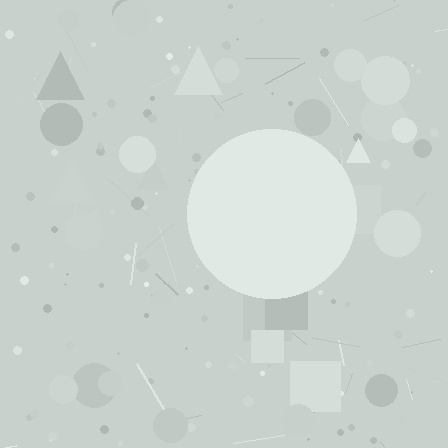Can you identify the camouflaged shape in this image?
The camouflaged shape is a circle.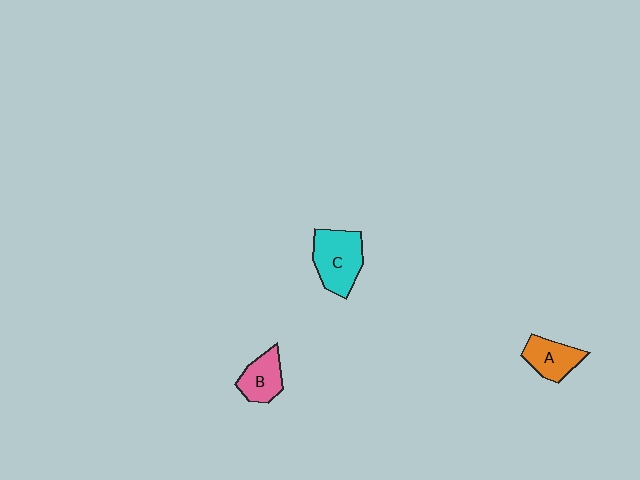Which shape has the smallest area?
Shape B (pink).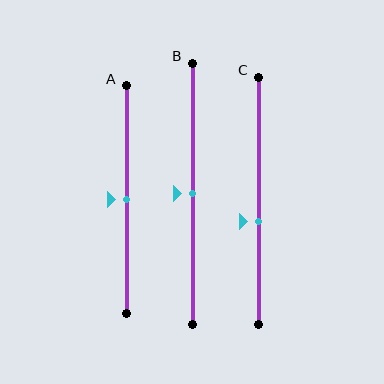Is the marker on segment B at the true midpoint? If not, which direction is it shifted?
Yes, the marker on segment B is at the true midpoint.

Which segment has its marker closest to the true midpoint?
Segment A has its marker closest to the true midpoint.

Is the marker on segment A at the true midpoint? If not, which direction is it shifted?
Yes, the marker on segment A is at the true midpoint.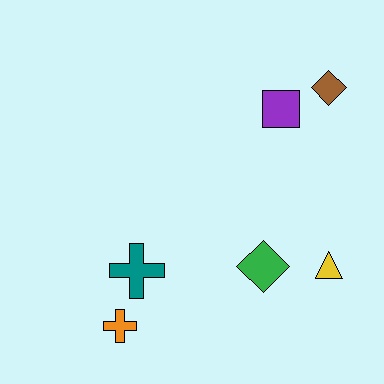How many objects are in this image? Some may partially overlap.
There are 6 objects.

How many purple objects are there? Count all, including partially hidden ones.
There is 1 purple object.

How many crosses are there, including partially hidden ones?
There are 2 crosses.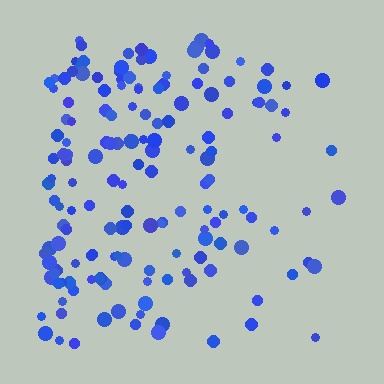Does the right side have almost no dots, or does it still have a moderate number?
Still a moderate number, just noticeably fewer than the left.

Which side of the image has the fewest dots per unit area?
The right.